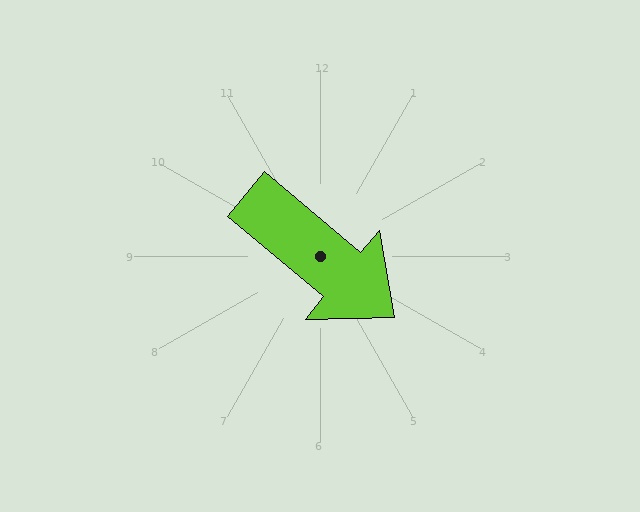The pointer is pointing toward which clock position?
Roughly 4 o'clock.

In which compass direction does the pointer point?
Southeast.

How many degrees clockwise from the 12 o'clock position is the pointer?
Approximately 130 degrees.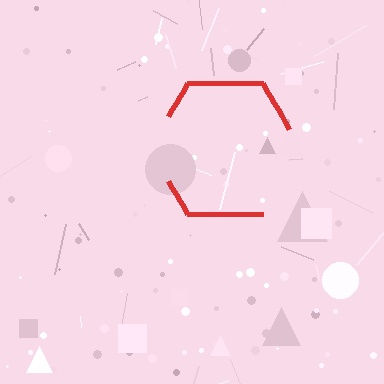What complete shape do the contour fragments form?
The contour fragments form a hexagon.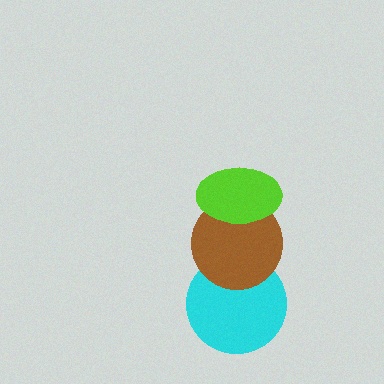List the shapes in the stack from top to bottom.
From top to bottom: the lime ellipse, the brown circle, the cyan circle.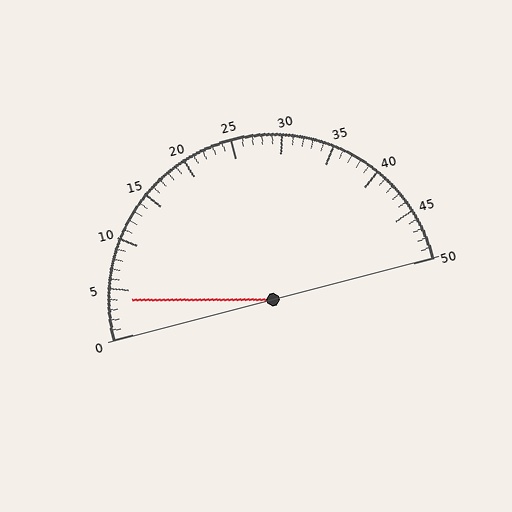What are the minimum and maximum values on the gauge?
The gauge ranges from 0 to 50.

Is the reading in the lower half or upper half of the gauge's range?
The reading is in the lower half of the range (0 to 50).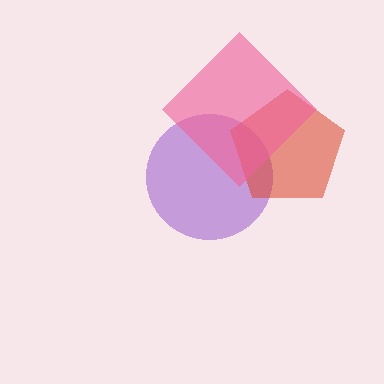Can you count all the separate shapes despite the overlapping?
Yes, there are 3 separate shapes.